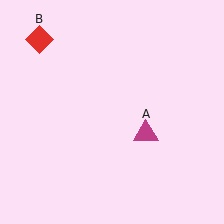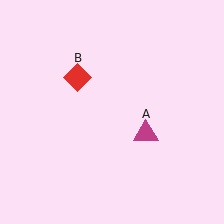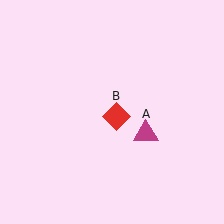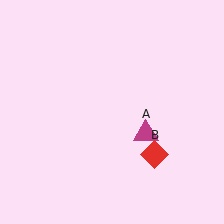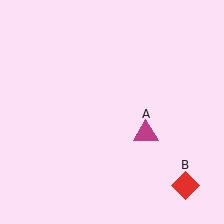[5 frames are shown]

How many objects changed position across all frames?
1 object changed position: red diamond (object B).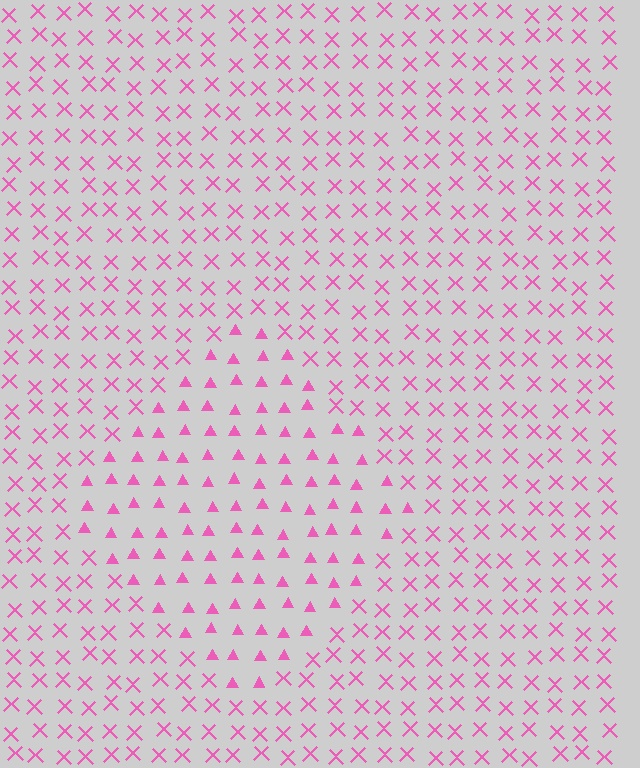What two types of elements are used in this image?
The image uses triangles inside the diamond region and X marks outside it.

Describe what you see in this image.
The image is filled with small pink elements arranged in a uniform grid. A diamond-shaped region contains triangles, while the surrounding area contains X marks. The boundary is defined purely by the change in element shape.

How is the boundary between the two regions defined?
The boundary is defined by a change in element shape: triangles inside vs. X marks outside. All elements share the same color and spacing.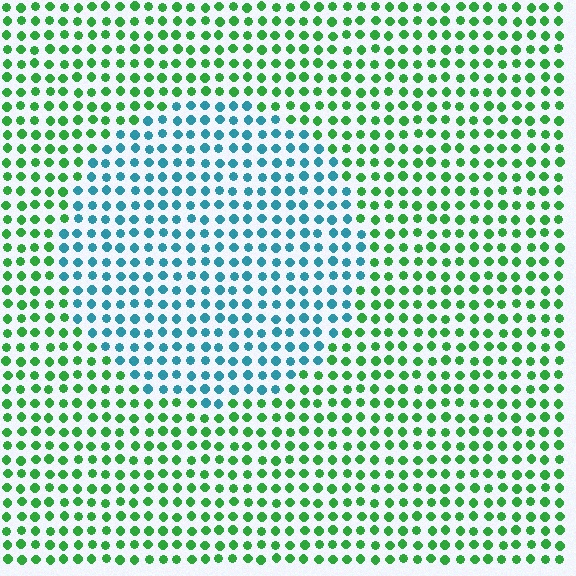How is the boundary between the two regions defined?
The boundary is defined purely by a slight shift in hue (about 61 degrees). Spacing, size, and orientation are identical on both sides.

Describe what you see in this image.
The image is filled with small green elements in a uniform arrangement. A circle-shaped region is visible where the elements are tinted to a slightly different hue, forming a subtle color boundary.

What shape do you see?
I see a circle.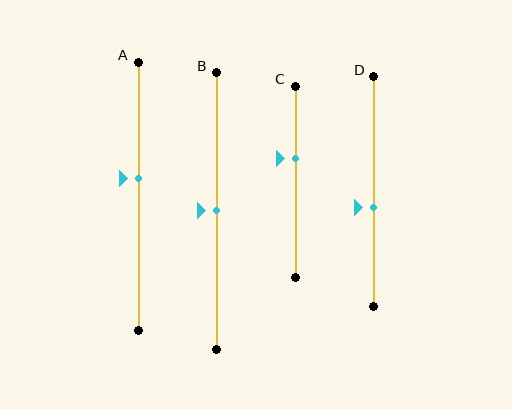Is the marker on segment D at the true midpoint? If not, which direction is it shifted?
No, the marker on segment D is shifted downward by about 7% of the segment length.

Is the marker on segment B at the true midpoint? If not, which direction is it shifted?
Yes, the marker on segment B is at the true midpoint.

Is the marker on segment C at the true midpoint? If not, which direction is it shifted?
No, the marker on segment C is shifted upward by about 12% of the segment length.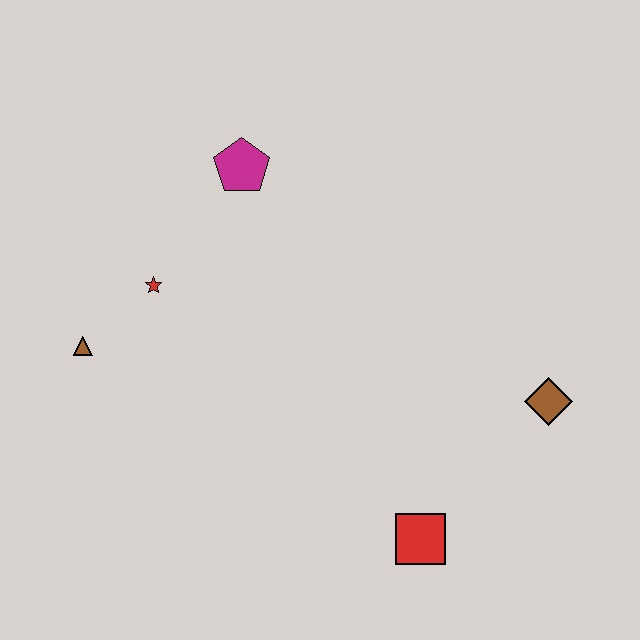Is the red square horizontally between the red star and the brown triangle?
No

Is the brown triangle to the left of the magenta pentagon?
Yes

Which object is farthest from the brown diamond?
The brown triangle is farthest from the brown diamond.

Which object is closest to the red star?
The brown triangle is closest to the red star.